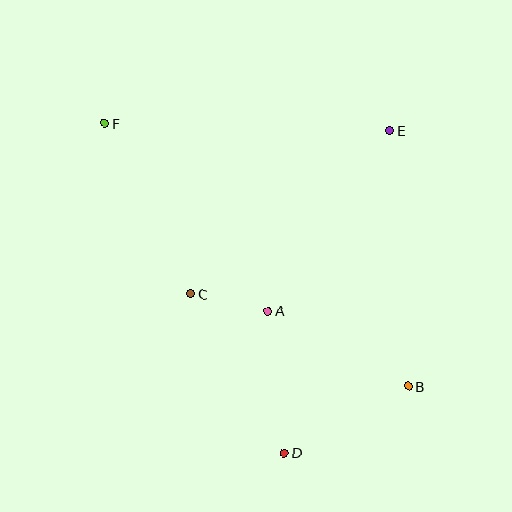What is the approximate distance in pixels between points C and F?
The distance between C and F is approximately 190 pixels.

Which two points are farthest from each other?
Points B and F are farthest from each other.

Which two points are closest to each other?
Points A and C are closest to each other.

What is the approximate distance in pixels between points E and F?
The distance between E and F is approximately 285 pixels.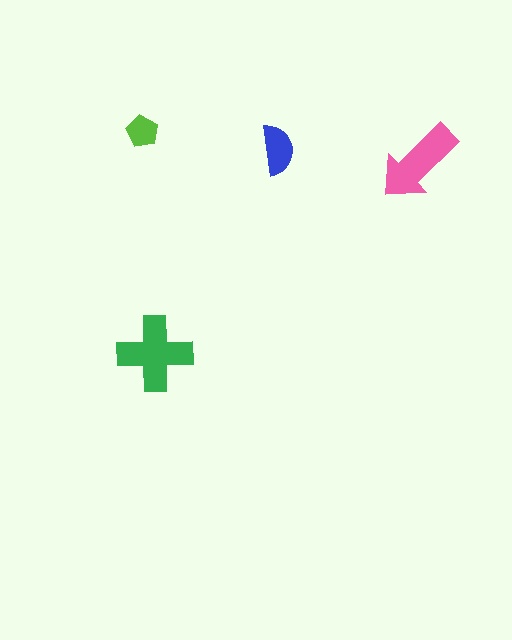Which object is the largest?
The green cross.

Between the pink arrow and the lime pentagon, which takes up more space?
The pink arrow.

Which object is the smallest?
The lime pentagon.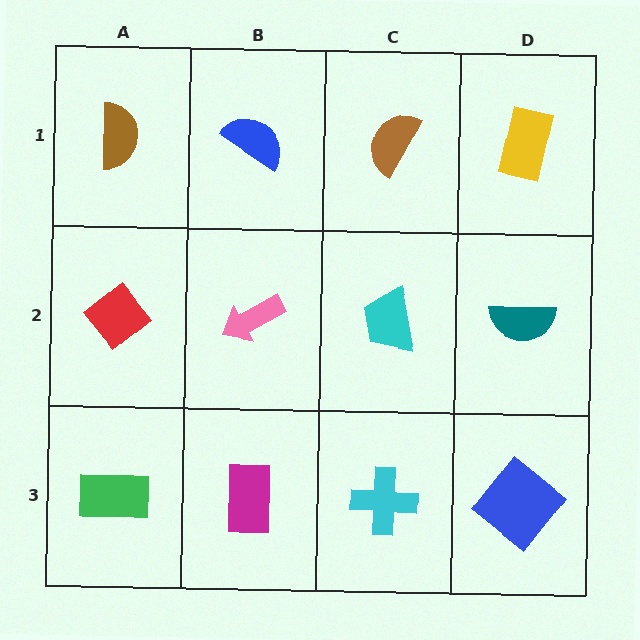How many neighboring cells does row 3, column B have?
3.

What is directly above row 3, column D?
A teal semicircle.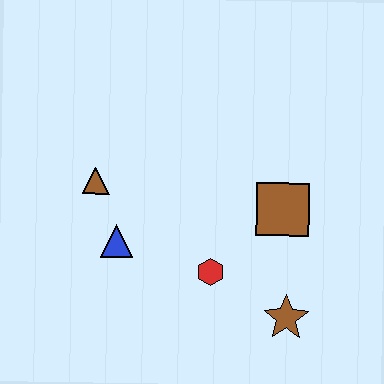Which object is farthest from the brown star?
The brown triangle is farthest from the brown star.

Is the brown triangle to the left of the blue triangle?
Yes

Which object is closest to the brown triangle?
The blue triangle is closest to the brown triangle.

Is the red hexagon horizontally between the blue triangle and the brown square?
Yes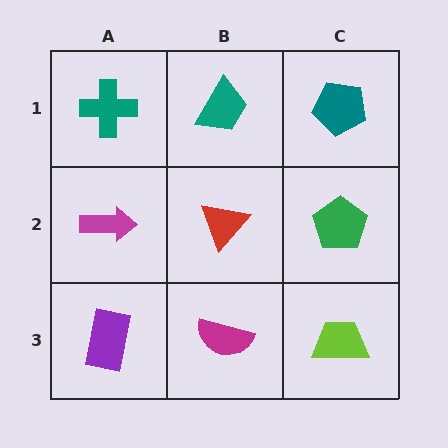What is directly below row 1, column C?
A green pentagon.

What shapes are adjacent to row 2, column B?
A teal trapezoid (row 1, column B), a magenta semicircle (row 3, column B), a magenta arrow (row 2, column A), a green pentagon (row 2, column C).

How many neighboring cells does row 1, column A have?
2.